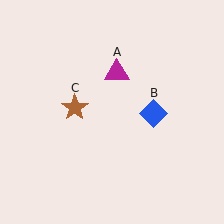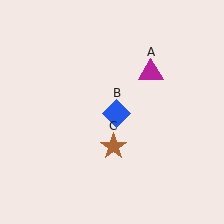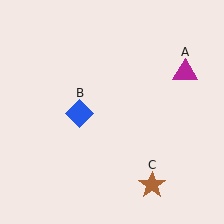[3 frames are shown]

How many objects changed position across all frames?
3 objects changed position: magenta triangle (object A), blue diamond (object B), brown star (object C).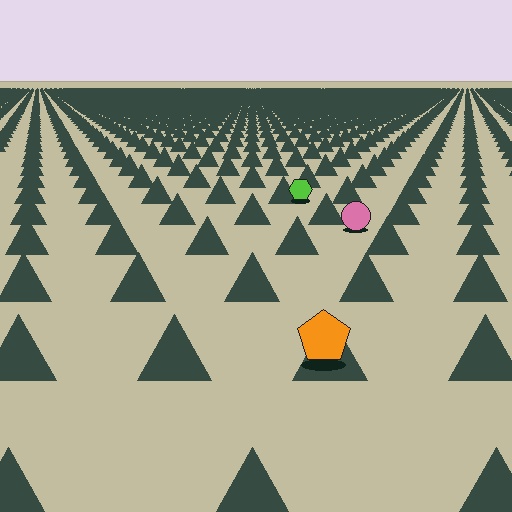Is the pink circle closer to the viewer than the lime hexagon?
Yes. The pink circle is closer — you can tell from the texture gradient: the ground texture is coarser near it.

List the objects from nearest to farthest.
From nearest to farthest: the orange pentagon, the pink circle, the lime hexagon.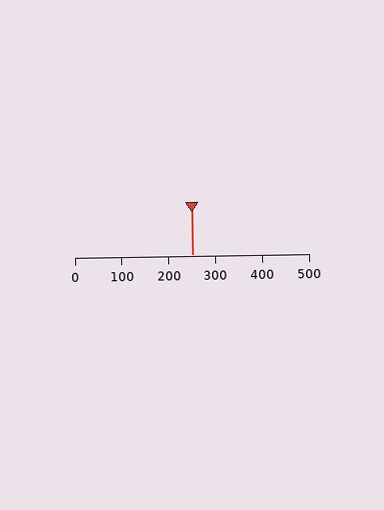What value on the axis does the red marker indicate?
The marker indicates approximately 250.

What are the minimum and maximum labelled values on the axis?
The axis runs from 0 to 500.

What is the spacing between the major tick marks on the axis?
The major ticks are spaced 100 apart.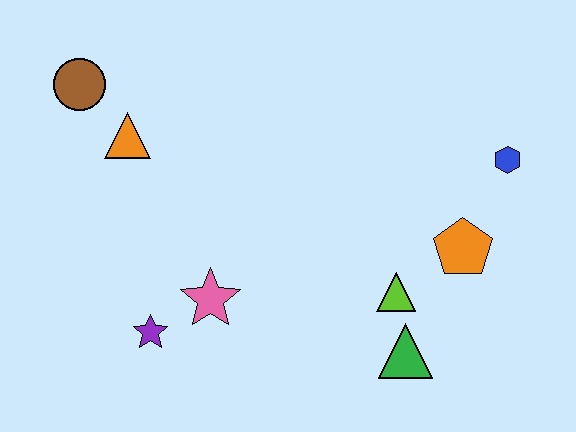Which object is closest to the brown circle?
The orange triangle is closest to the brown circle.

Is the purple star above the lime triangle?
No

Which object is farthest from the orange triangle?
The blue hexagon is farthest from the orange triangle.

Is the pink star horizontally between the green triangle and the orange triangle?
Yes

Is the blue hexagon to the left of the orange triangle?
No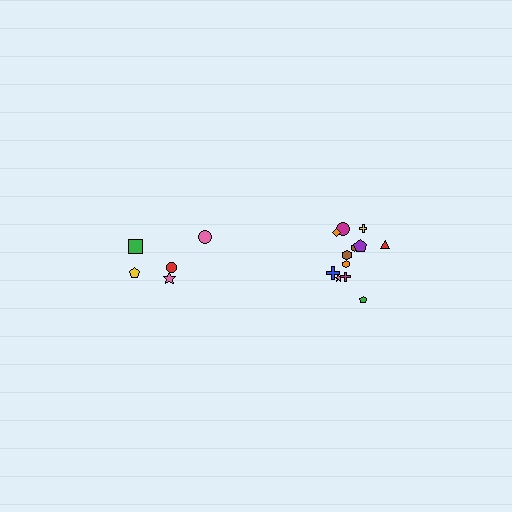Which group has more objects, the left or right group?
The right group.